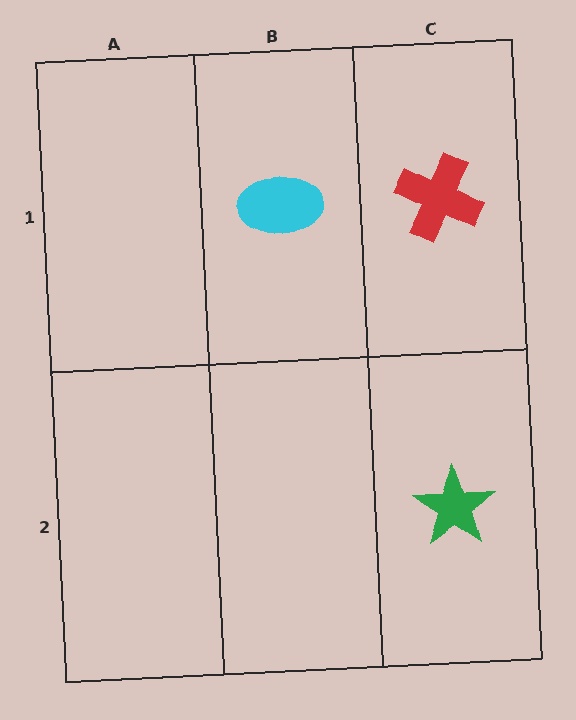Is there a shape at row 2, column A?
No, that cell is empty.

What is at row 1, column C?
A red cross.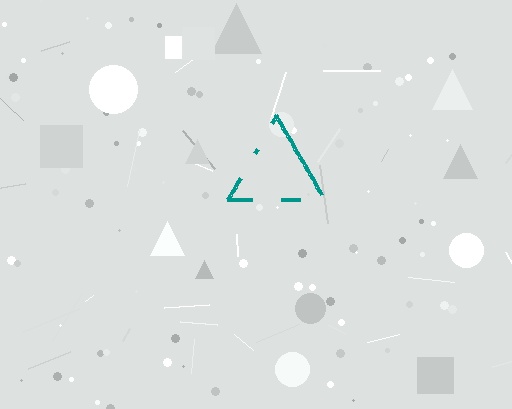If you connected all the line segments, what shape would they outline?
They would outline a triangle.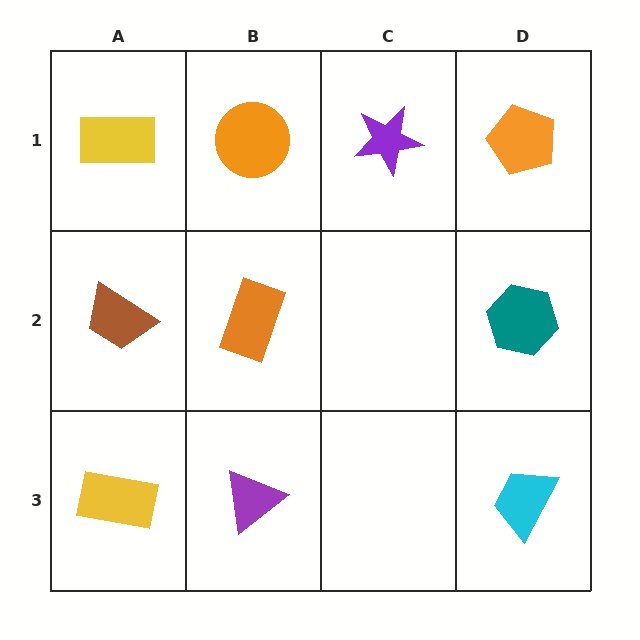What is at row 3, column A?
A yellow rectangle.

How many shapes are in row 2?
3 shapes.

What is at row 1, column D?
An orange pentagon.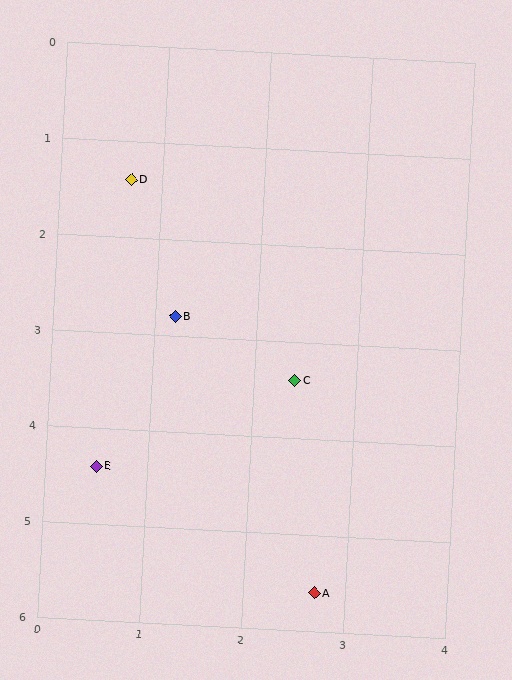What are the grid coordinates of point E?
Point E is at approximately (0.5, 4.4).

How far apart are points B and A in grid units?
Points B and A are about 3.2 grid units apart.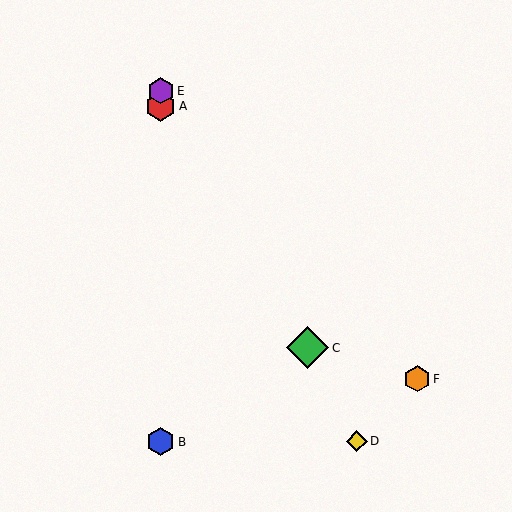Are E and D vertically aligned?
No, E is at x≈161 and D is at x≈357.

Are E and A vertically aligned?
Yes, both are at x≈161.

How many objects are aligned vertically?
3 objects (A, B, E) are aligned vertically.